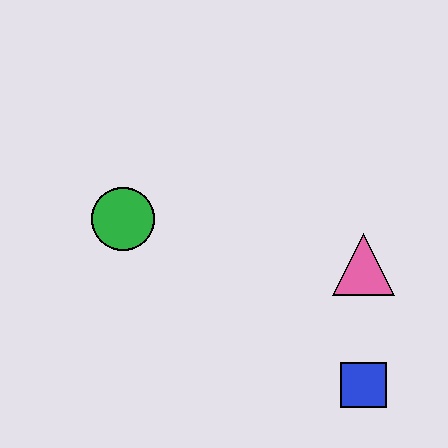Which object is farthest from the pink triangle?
The green circle is farthest from the pink triangle.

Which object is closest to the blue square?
The pink triangle is closest to the blue square.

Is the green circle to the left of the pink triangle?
Yes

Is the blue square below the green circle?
Yes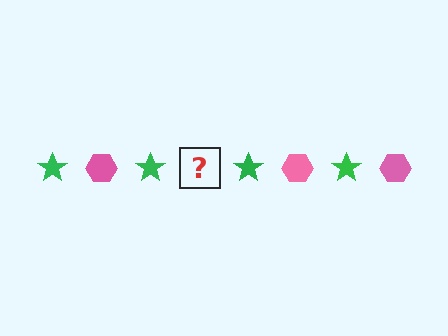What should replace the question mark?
The question mark should be replaced with a pink hexagon.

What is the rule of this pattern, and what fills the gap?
The rule is that the pattern alternates between green star and pink hexagon. The gap should be filled with a pink hexagon.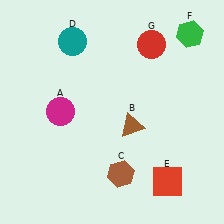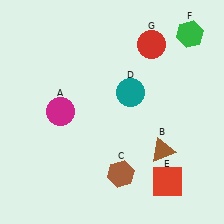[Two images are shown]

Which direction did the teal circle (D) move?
The teal circle (D) moved right.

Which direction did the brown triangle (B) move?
The brown triangle (B) moved right.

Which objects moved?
The objects that moved are: the brown triangle (B), the teal circle (D).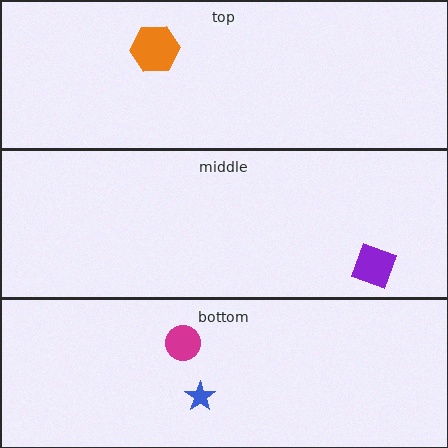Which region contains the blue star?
The bottom region.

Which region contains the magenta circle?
The bottom region.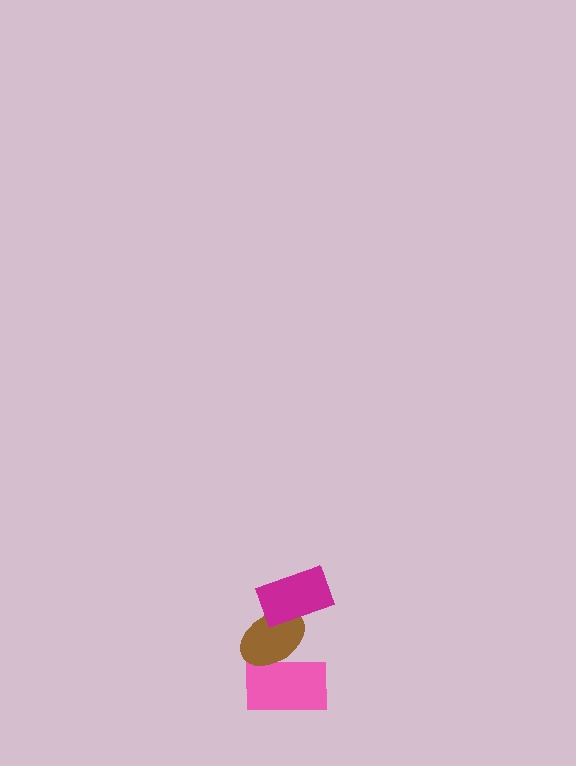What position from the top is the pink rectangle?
The pink rectangle is 3rd from the top.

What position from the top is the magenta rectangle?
The magenta rectangle is 1st from the top.